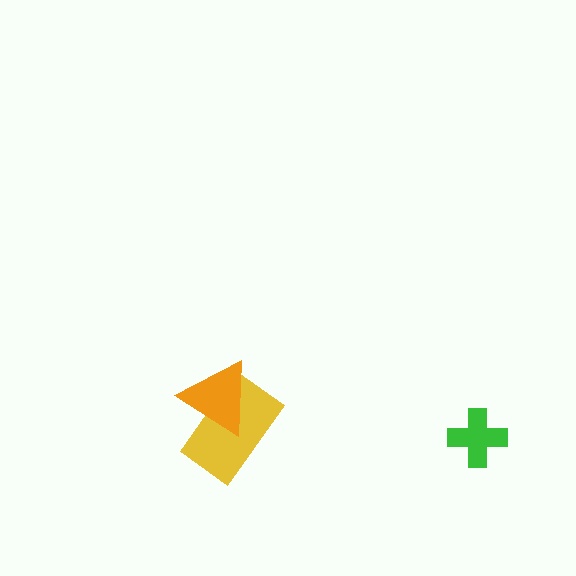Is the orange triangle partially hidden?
No, no other shape covers it.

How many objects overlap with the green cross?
0 objects overlap with the green cross.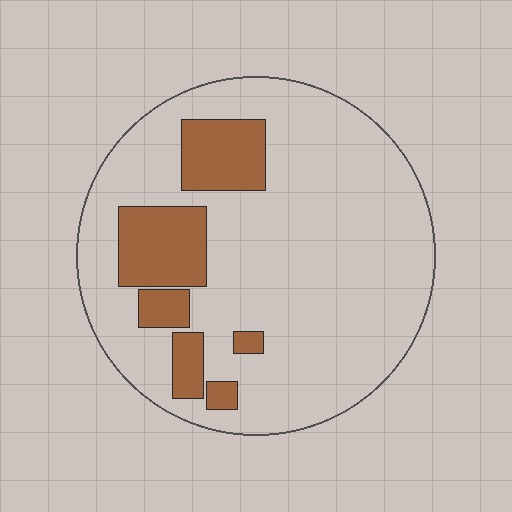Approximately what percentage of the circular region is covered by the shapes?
Approximately 20%.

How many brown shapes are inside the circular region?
6.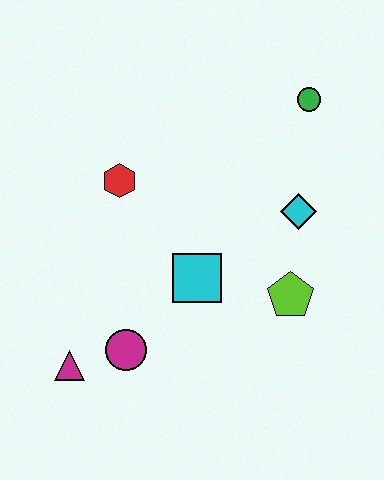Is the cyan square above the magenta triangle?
Yes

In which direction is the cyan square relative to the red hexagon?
The cyan square is below the red hexagon.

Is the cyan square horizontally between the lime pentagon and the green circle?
No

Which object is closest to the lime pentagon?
The cyan diamond is closest to the lime pentagon.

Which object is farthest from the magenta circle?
The green circle is farthest from the magenta circle.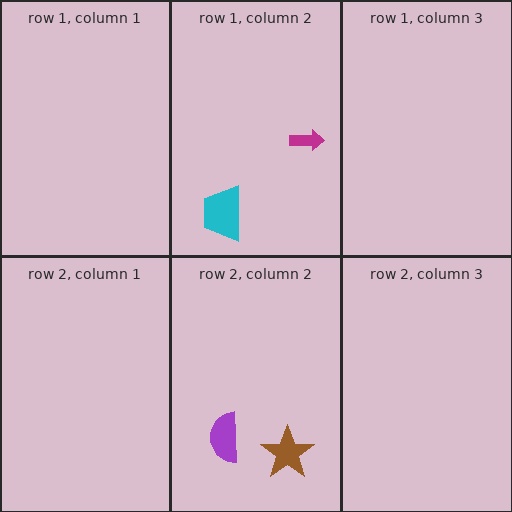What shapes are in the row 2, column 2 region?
The purple semicircle, the brown star.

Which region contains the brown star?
The row 2, column 2 region.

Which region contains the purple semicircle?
The row 2, column 2 region.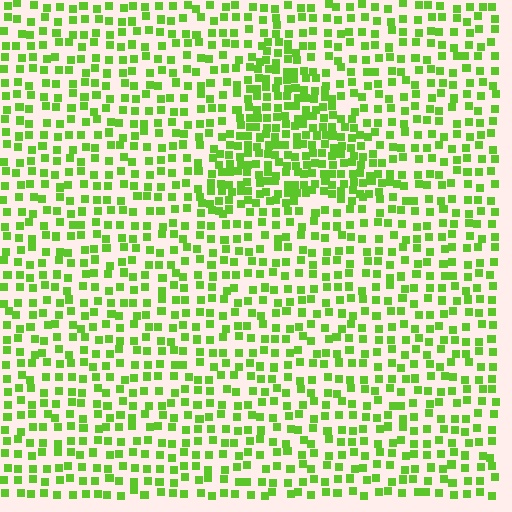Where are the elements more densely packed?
The elements are more densely packed inside the triangle boundary.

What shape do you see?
I see a triangle.